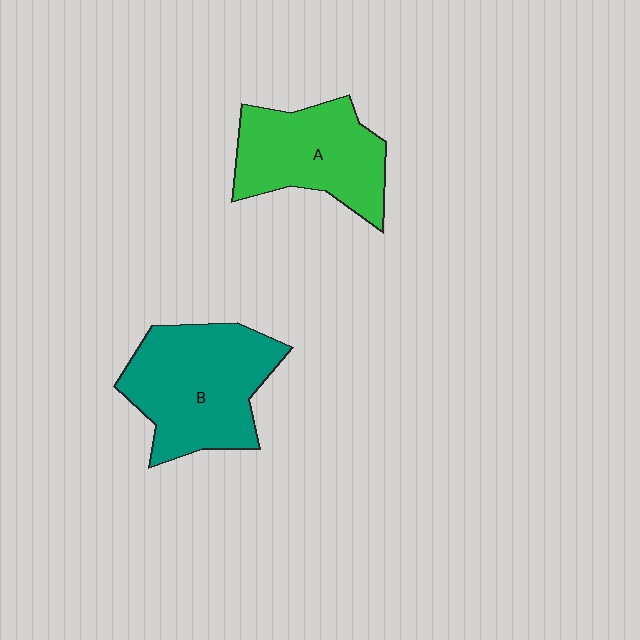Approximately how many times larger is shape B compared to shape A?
Approximately 1.2 times.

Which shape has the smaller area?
Shape A (green).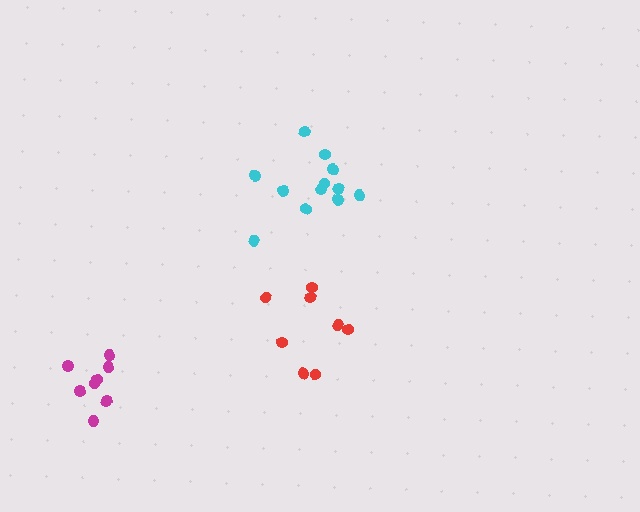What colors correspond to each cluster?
The clusters are colored: cyan, magenta, red.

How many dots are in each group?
Group 1: 12 dots, Group 2: 8 dots, Group 3: 8 dots (28 total).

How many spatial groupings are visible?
There are 3 spatial groupings.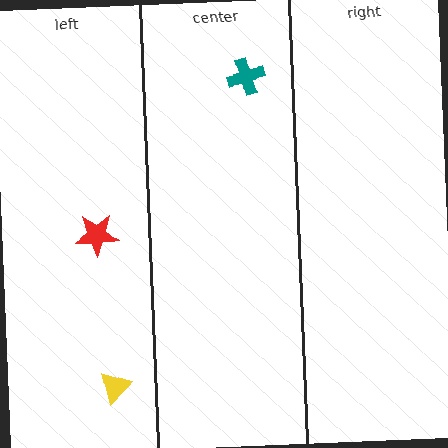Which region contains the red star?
The left region.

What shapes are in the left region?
The yellow triangle, the red star.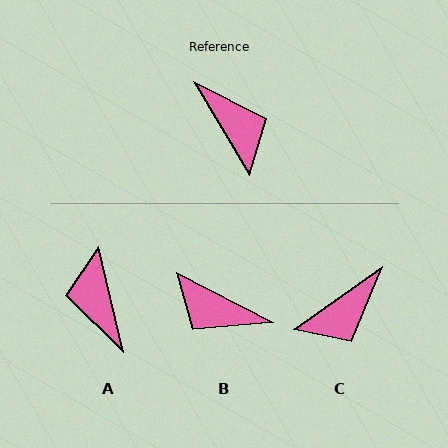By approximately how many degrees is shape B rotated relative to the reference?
Approximately 148 degrees clockwise.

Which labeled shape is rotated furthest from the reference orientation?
A, about 163 degrees away.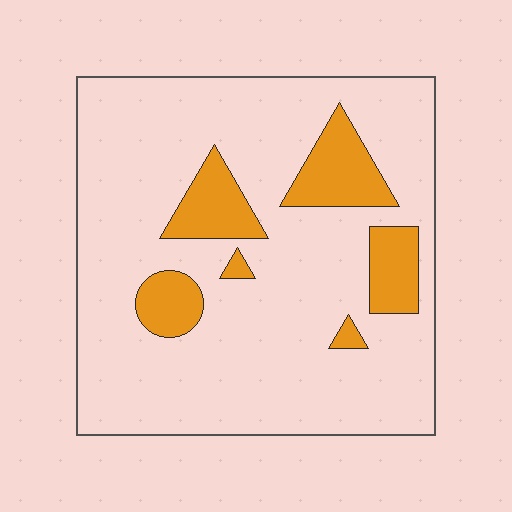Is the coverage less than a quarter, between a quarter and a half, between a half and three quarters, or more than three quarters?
Less than a quarter.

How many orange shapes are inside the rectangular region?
6.